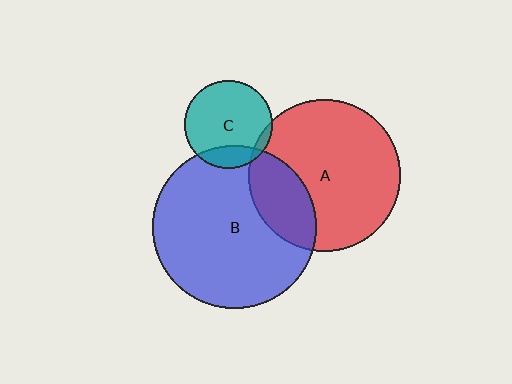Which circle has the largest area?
Circle B (blue).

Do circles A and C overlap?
Yes.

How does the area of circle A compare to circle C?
Approximately 3.0 times.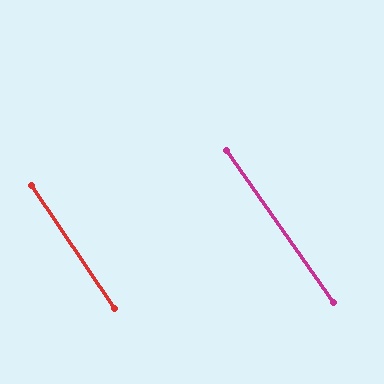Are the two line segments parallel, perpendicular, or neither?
Parallel — their directions differ by only 0.9°.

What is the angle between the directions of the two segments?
Approximately 1 degree.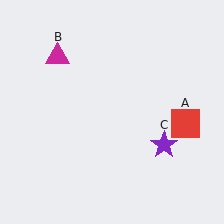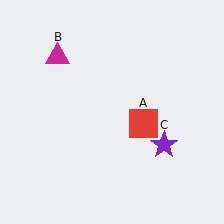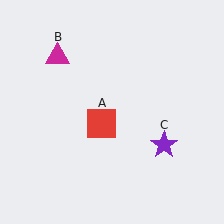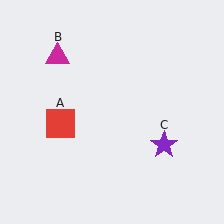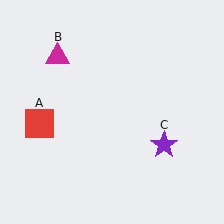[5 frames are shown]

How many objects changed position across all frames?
1 object changed position: red square (object A).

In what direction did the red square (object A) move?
The red square (object A) moved left.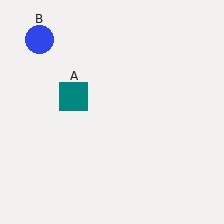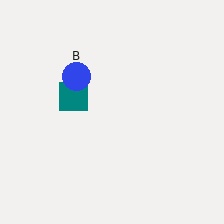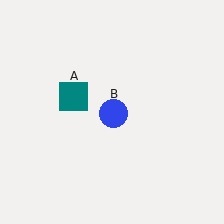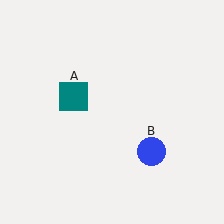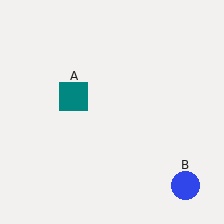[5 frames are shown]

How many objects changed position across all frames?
1 object changed position: blue circle (object B).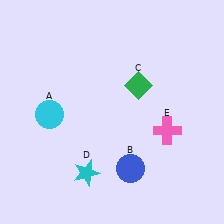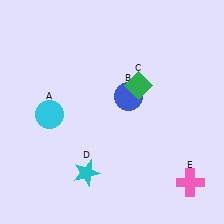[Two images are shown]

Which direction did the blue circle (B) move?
The blue circle (B) moved up.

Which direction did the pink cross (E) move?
The pink cross (E) moved down.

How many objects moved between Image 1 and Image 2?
2 objects moved between the two images.